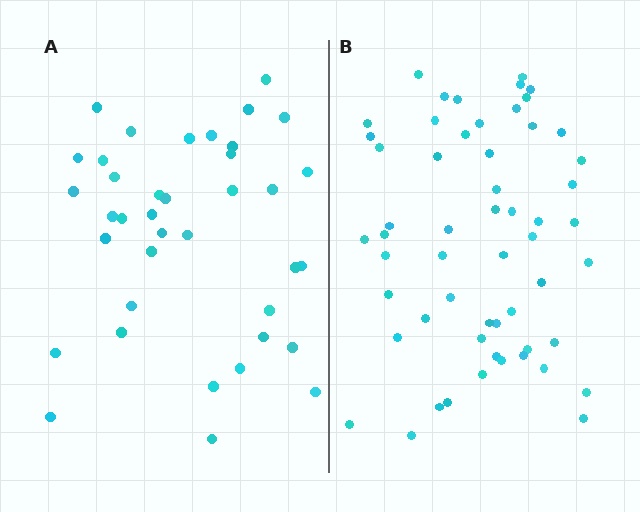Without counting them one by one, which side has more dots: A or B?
Region B (the right region) has more dots.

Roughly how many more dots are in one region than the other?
Region B has approximately 20 more dots than region A.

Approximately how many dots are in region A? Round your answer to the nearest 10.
About 40 dots. (The exact count is 38, which rounds to 40.)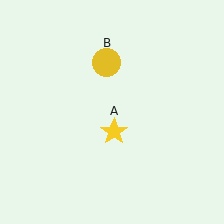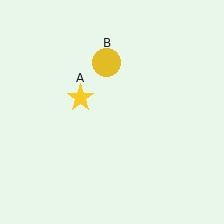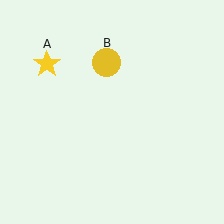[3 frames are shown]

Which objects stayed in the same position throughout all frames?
Yellow circle (object B) remained stationary.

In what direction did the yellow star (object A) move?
The yellow star (object A) moved up and to the left.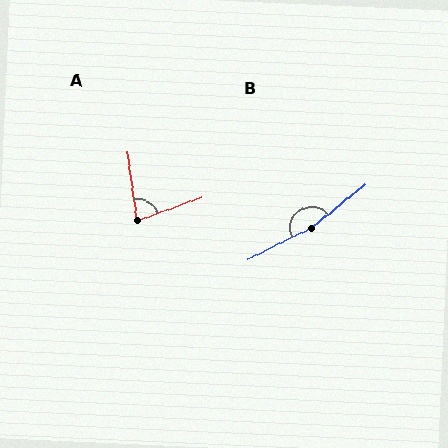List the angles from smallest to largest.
A (78°), B (167°).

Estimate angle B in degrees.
Approximately 167 degrees.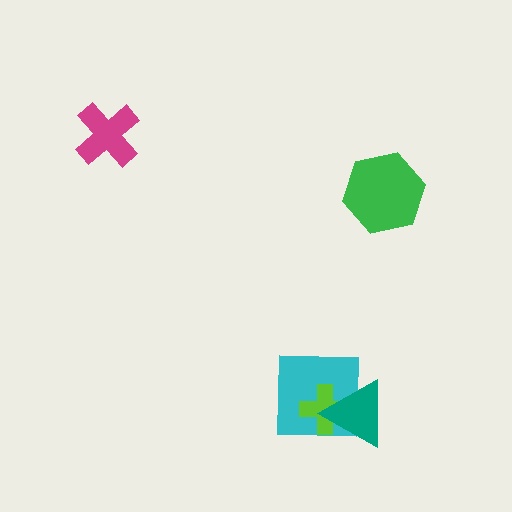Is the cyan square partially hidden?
Yes, it is partially covered by another shape.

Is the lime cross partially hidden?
Yes, it is partially covered by another shape.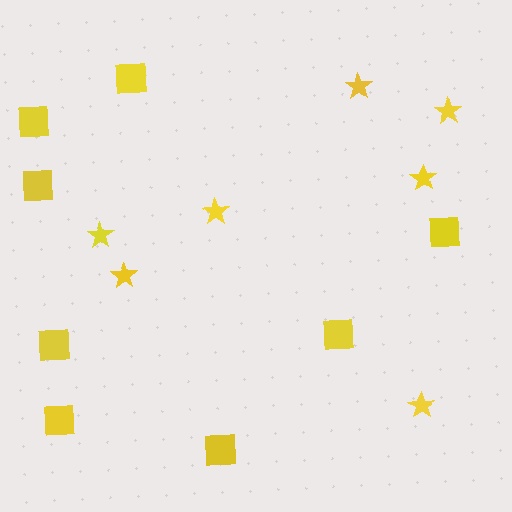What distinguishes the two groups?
There are 2 groups: one group of stars (7) and one group of squares (8).